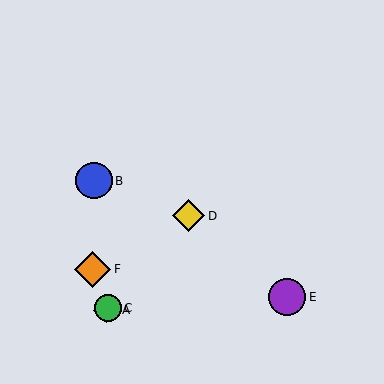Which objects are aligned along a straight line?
Objects A, C, D are aligned along a straight line.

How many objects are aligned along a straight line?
3 objects (A, C, D) are aligned along a straight line.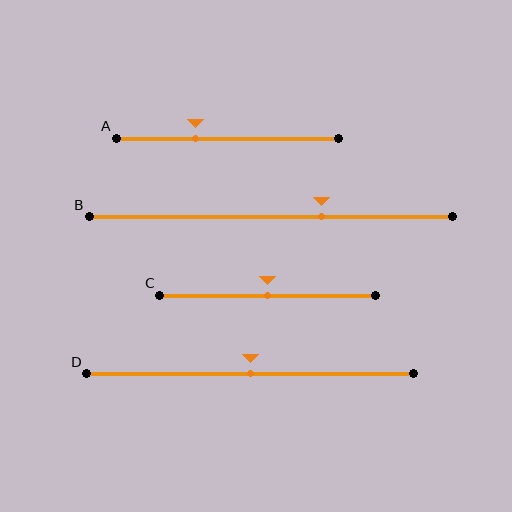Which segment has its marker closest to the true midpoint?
Segment C has its marker closest to the true midpoint.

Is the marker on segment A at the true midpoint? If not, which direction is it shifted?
No, the marker on segment A is shifted to the left by about 14% of the segment length.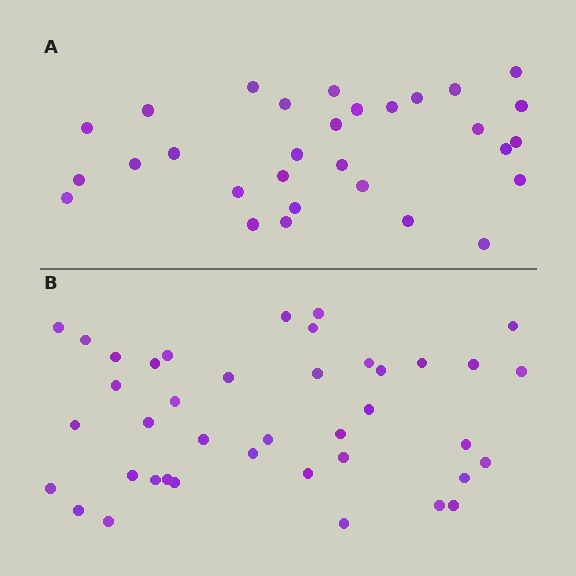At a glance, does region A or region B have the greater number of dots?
Region B (the bottom region) has more dots.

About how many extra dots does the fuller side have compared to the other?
Region B has roughly 10 or so more dots than region A.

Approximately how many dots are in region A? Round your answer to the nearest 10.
About 30 dots.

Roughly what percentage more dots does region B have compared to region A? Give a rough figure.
About 35% more.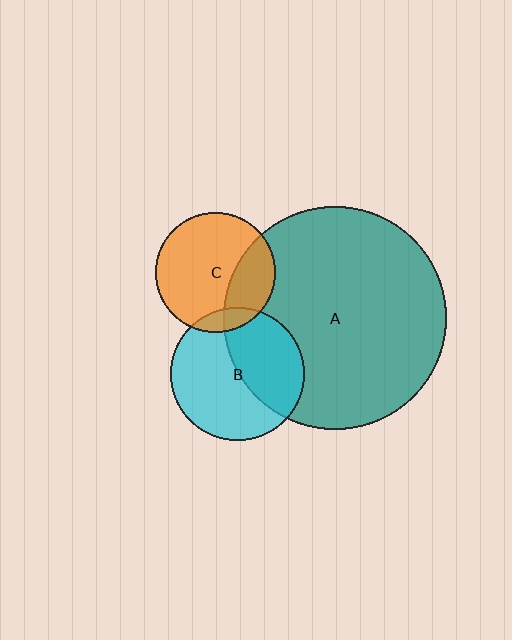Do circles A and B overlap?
Yes.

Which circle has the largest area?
Circle A (teal).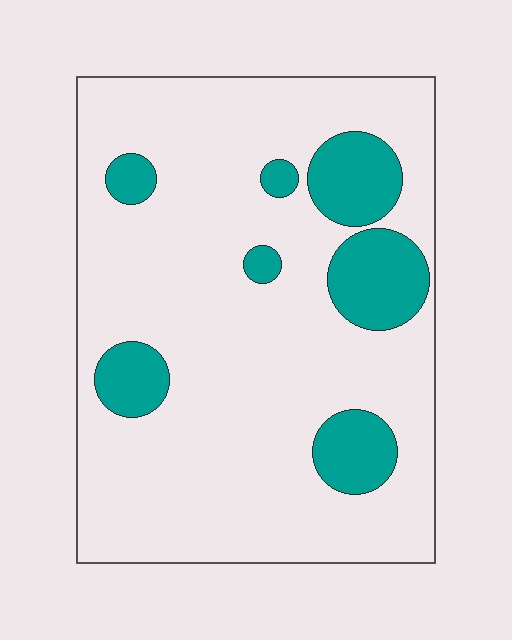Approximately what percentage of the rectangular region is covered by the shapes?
Approximately 15%.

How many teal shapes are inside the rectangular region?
7.